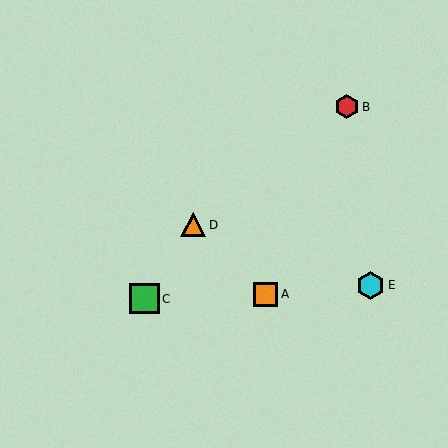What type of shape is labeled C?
Shape C is a green square.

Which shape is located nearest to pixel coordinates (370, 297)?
The cyan hexagon (labeled E) at (371, 285) is nearest to that location.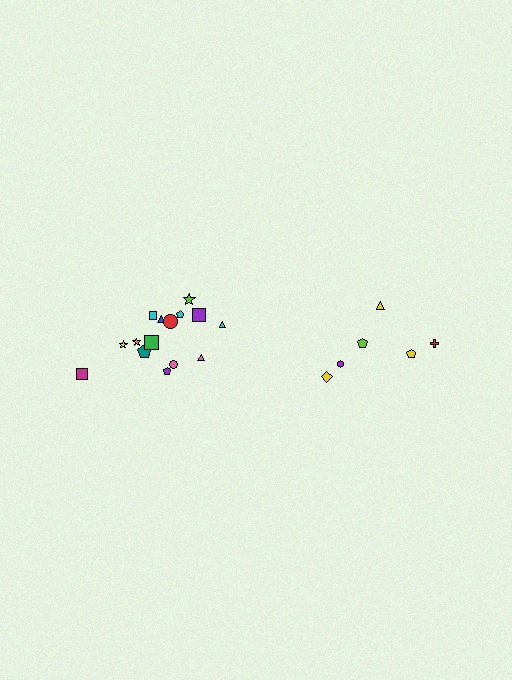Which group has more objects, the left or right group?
The left group.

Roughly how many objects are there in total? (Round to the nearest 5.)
Roughly 20 objects in total.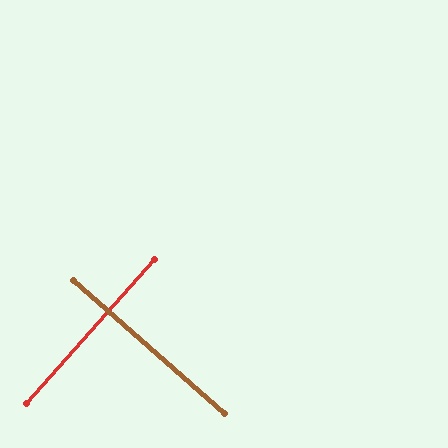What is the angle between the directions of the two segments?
Approximately 90 degrees.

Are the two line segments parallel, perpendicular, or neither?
Perpendicular — they meet at approximately 90°.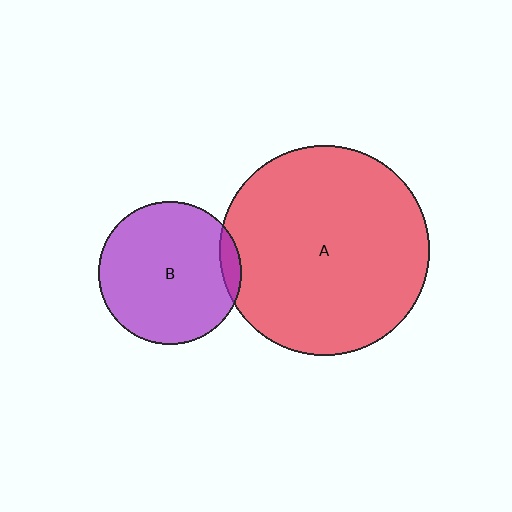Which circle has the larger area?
Circle A (red).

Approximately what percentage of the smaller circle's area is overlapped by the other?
Approximately 5%.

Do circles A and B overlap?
Yes.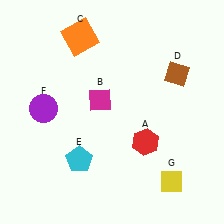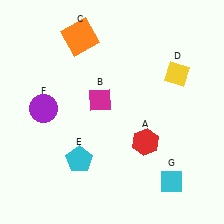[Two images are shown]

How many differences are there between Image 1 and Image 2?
There are 2 differences between the two images.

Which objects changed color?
D changed from brown to yellow. G changed from yellow to cyan.